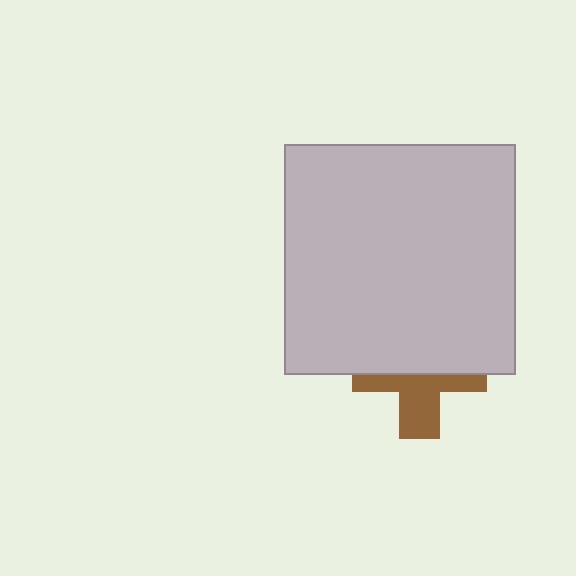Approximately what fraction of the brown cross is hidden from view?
Roughly 57% of the brown cross is hidden behind the light gray square.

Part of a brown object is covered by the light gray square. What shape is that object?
It is a cross.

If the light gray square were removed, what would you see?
You would see the complete brown cross.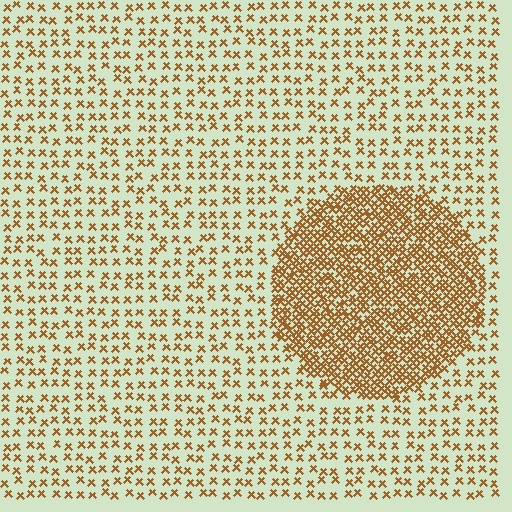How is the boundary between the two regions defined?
The boundary is defined by a change in element density (approximately 2.9x ratio). All elements are the same color, size, and shape.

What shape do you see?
I see a circle.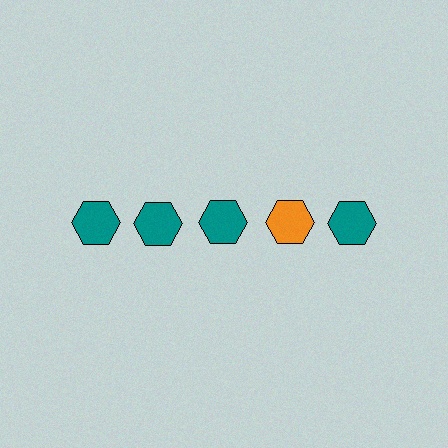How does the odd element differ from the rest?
It has a different color: orange instead of teal.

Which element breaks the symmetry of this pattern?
The orange hexagon in the top row, second from right column breaks the symmetry. All other shapes are teal hexagons.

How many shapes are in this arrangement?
There are 5 shapes arranged in a grid pattern.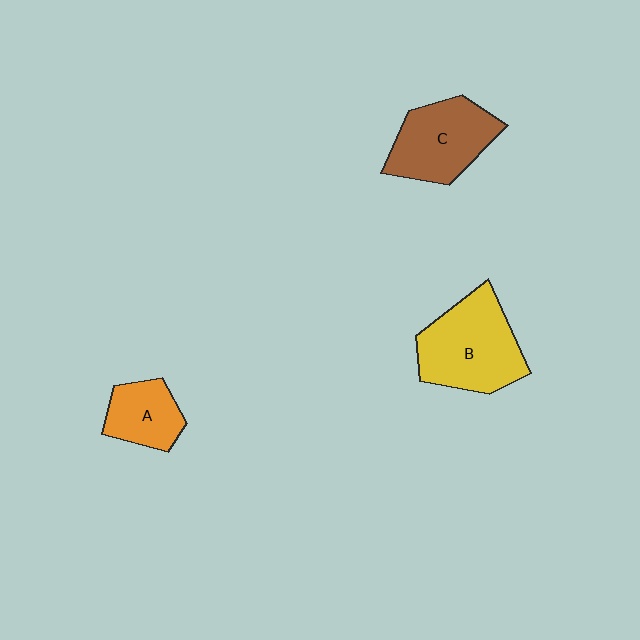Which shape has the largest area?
Shape B (yellow).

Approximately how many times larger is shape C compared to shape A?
Approximately 1.6 times.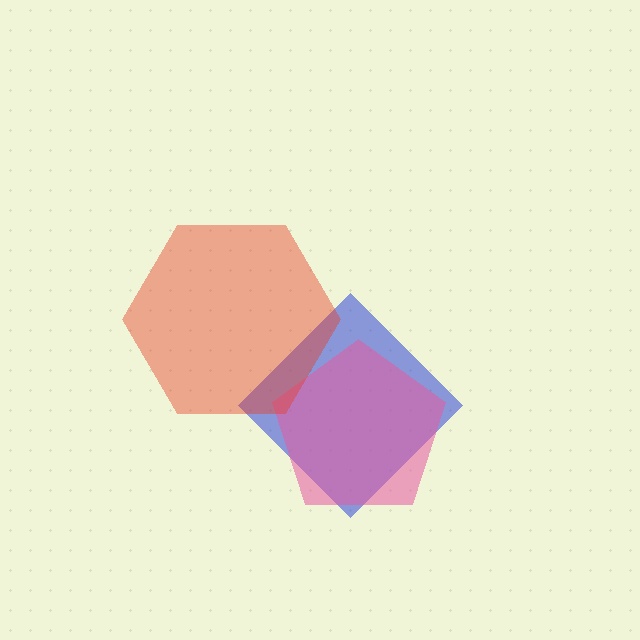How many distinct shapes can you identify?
There are 3 distinct shapes: a blue diamond, a pink pentagon, a red hexagon.